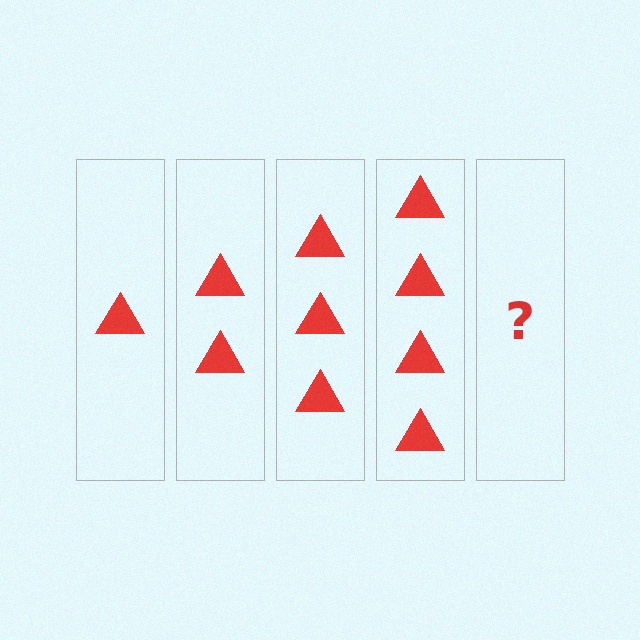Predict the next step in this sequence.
The next step is 5 triangles.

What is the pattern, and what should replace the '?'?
The pattern is that each step adds one more triangle. The '?' should be 5 triangles.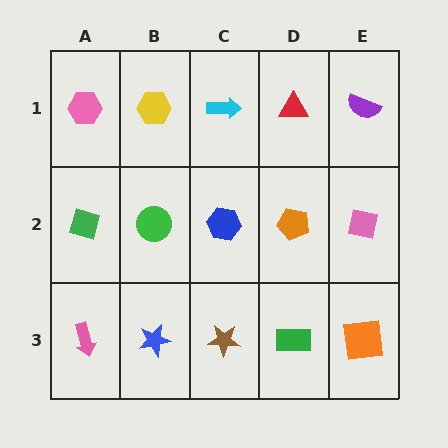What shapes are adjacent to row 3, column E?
A pink square (row 2, column E), a green rectangle (row 3, column D).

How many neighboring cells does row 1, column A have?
2.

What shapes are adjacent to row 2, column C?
A cyan arrow (row 1, column C), a brown star (row 3, column C), a green circle (row 2, column B), an orange pentagon (row 2, column D).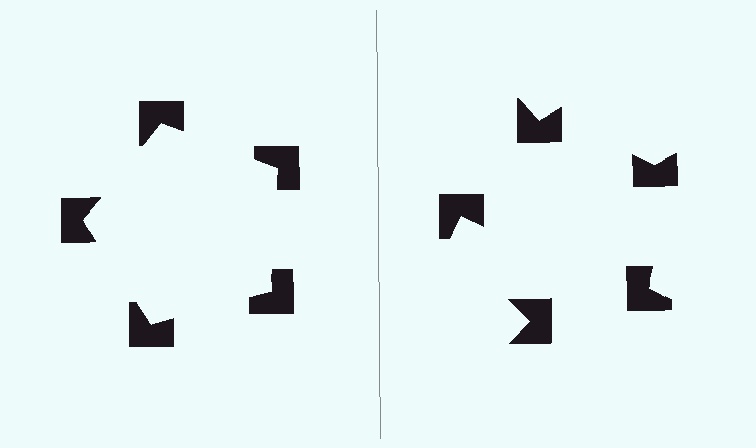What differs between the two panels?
The notched squares are positioned identically on both sides; only the wedge orientations differ. On the left they align to a pentagon; on the right they are misaligned.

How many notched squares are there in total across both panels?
10 — 5 on each side.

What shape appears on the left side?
An illusory pentagon.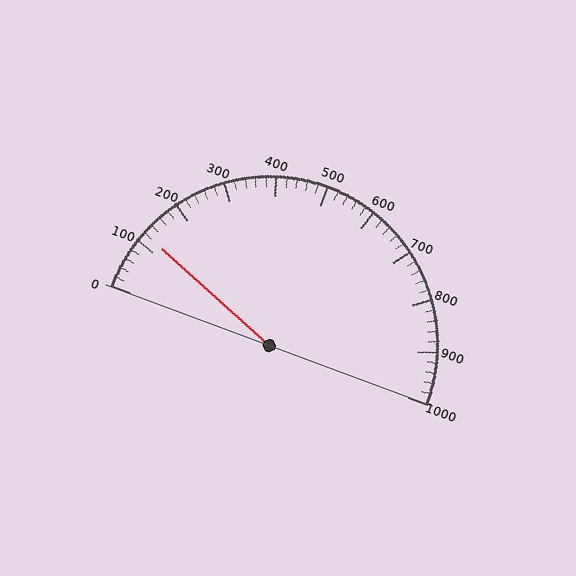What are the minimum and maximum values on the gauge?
The gauge ranges from 0 to 1000.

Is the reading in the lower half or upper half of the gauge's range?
The reading is in the lower half of the range (0 to 1000).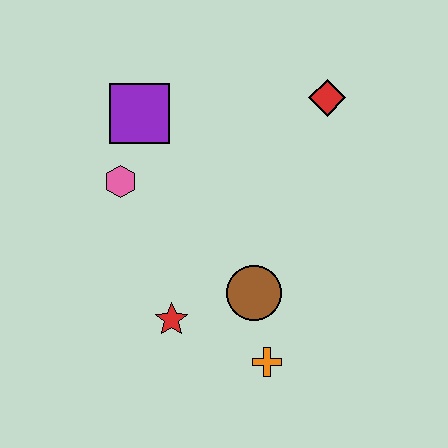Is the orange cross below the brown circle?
Yes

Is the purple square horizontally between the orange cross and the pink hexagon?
Yes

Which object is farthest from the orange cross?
The purple square is farthest from the orange cross.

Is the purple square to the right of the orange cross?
No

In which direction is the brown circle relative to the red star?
The brown circle is to the right of the red star.